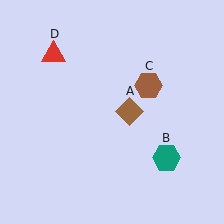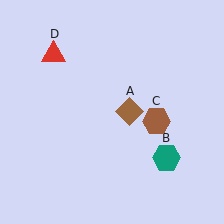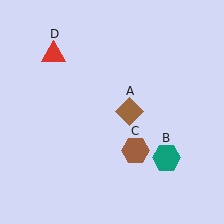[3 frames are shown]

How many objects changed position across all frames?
1 object changed position: brown hexagon (object C).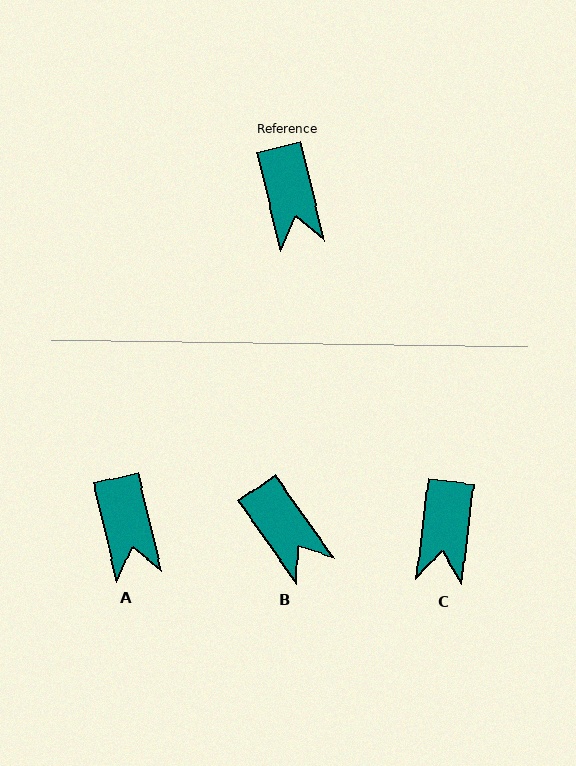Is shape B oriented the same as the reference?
No, it is off by about 22 degrees.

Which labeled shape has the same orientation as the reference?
A.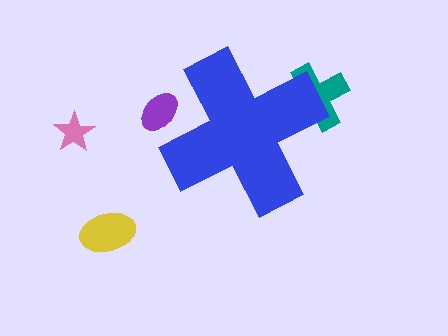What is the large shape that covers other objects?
A blue cross.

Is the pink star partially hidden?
No, the pink star is fully visible.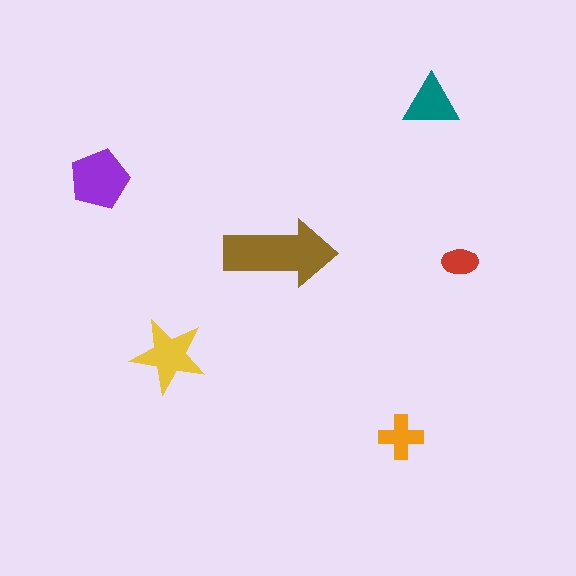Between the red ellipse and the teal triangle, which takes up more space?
The teal triangle.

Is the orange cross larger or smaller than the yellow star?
Smaller.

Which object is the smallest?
The red ellipse.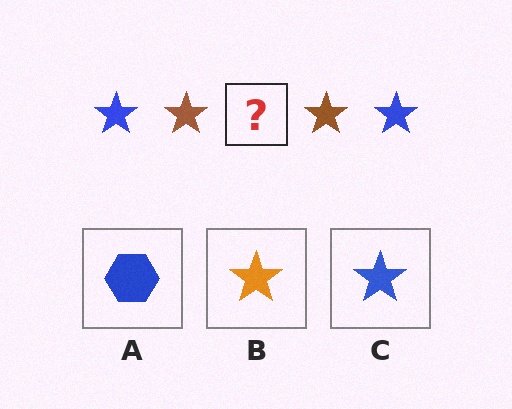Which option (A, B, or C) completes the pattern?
C.